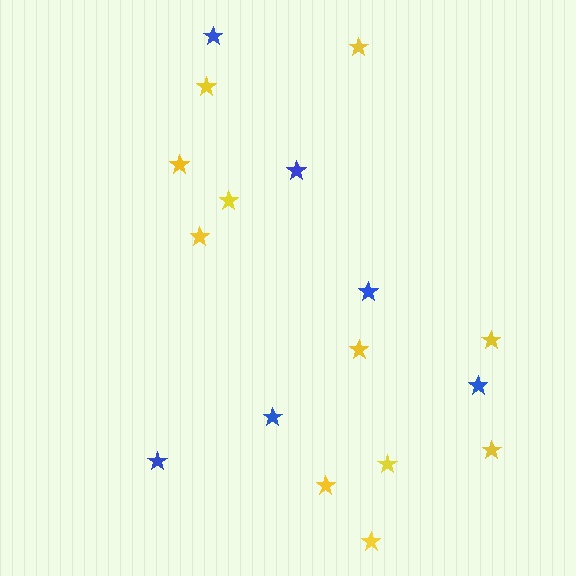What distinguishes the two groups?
There are 2 groups: one group of blue stars (6) and one group of yellow stars (11).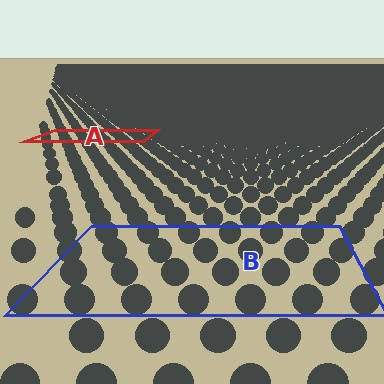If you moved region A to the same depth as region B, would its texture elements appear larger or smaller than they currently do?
They would appear larger. At a closer depth, the same texture elements are projected at a bigger on-screen size.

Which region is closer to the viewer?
Region B is closer. The texture elements there are larger and more spread out.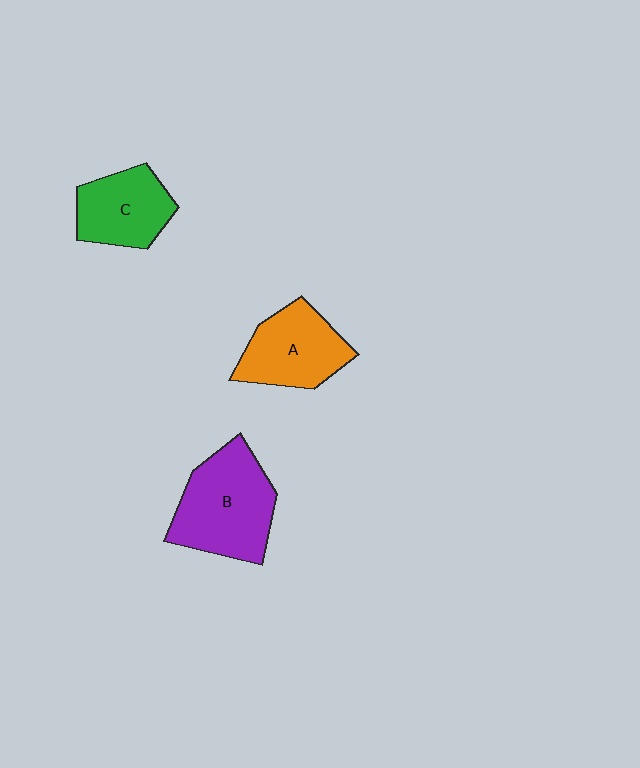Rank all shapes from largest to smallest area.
From largest to smallest: B (purple), A (orange), C (green).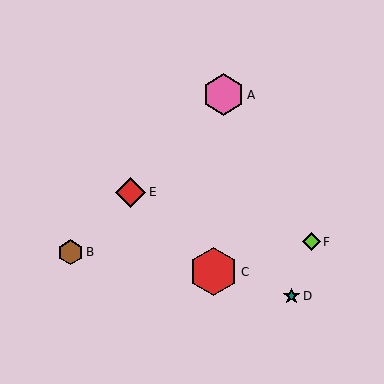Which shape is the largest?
The red hexagon (labeled C) is the largest.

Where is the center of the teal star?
The center of the teal star is at (291, 296).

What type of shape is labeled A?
Shape A is a pink hexagon.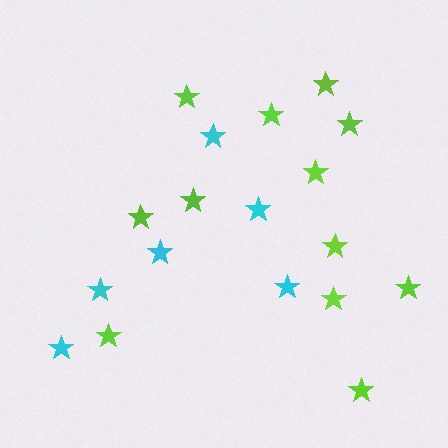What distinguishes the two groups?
There are 2 groups: one group of cyan stars (6) and one group of lime stars (12).